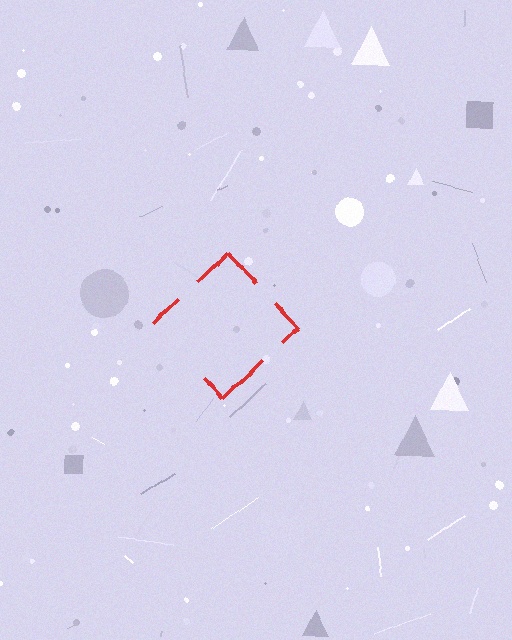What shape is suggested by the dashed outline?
The dashed outline suggests a diamond.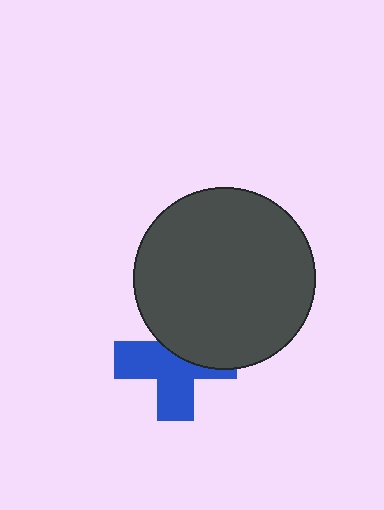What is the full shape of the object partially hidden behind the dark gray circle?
The partially hidden object is a blue cross.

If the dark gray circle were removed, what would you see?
You would see the complete blue cross.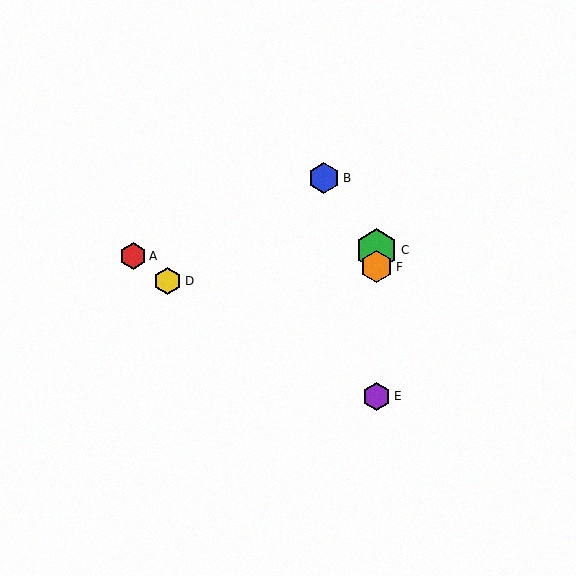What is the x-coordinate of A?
Object A is at x≈133.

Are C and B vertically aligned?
No, C is at x≈377 and B is at x≈324.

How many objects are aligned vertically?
3 objects (C, E, F) are aligned vertically.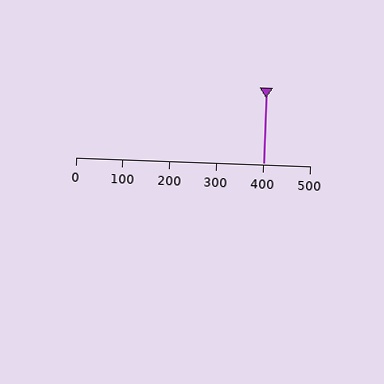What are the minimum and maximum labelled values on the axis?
The axis runs from 0 to 500.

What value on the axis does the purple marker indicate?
The marker indicates approximately 400.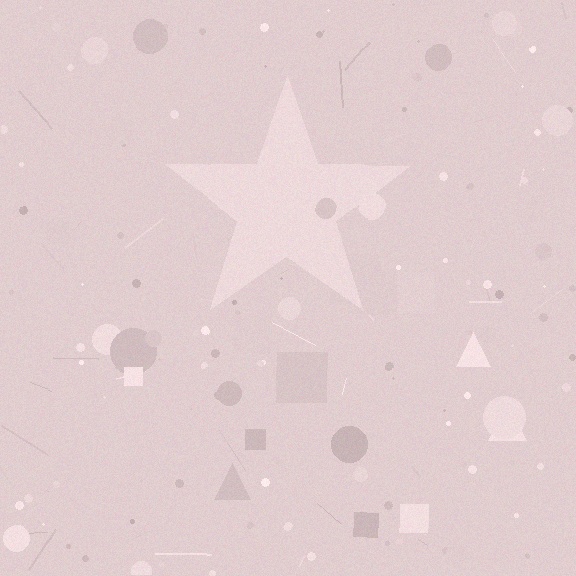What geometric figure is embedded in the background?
A star is embedded in the background.